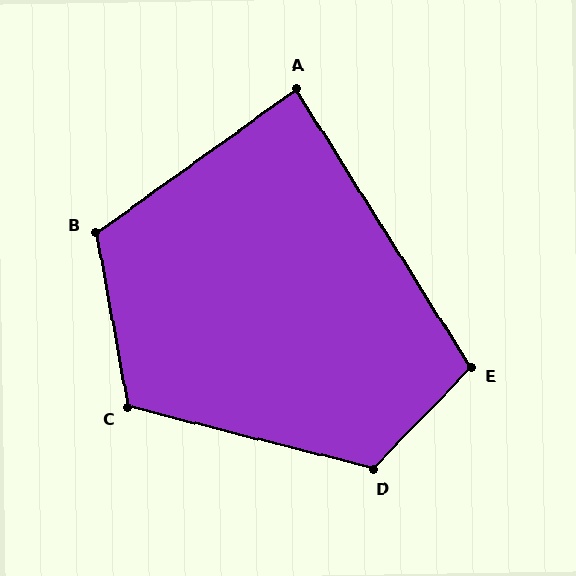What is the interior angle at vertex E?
Approximately 104 degrees (obtuse).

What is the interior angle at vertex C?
Approximately 114 degrees (obtuse).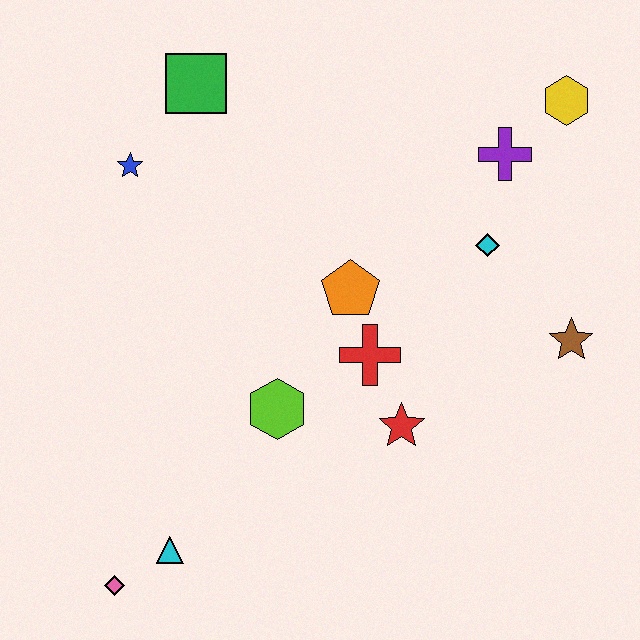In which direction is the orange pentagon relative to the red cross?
The orange pentagon is above the red cross.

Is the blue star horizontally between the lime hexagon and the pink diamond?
Yes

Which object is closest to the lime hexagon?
The red cross is closest to the lime hexagon.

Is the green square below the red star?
No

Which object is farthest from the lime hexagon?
The yellow hexagon is farthest from the lime hexagon.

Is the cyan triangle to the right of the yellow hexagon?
No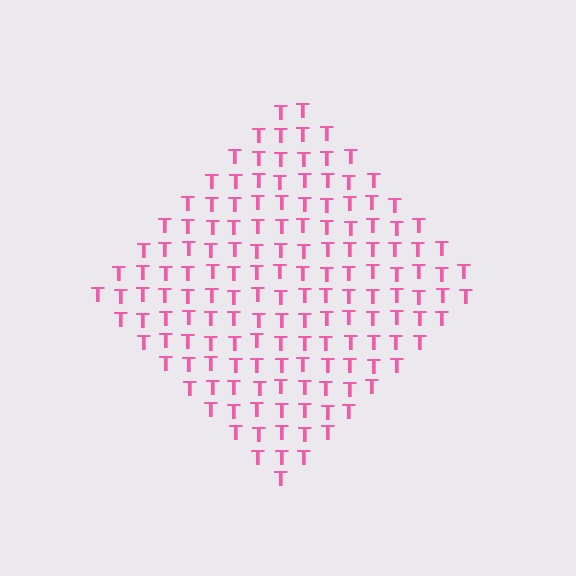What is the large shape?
The large shape is a diamond.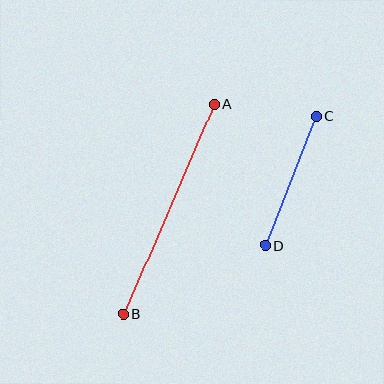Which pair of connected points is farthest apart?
Points A and B are farthest apart.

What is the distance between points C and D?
The distance is approximately 139 pixels.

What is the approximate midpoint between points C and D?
The midpoint is at approximately (290, 181) pixels.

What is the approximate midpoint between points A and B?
The midpoint is at approximately (169, 209) pixels.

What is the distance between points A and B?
The distance is approximately 228 pixels.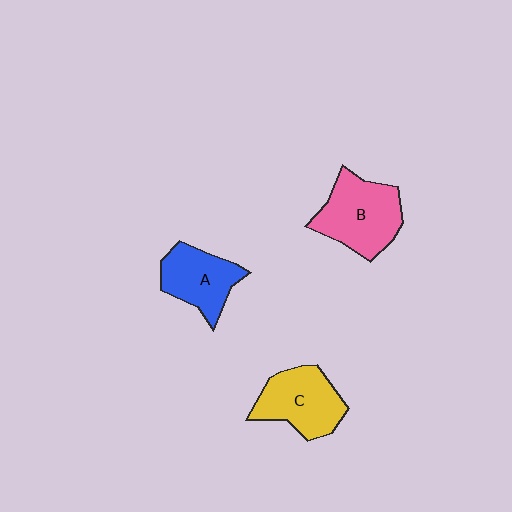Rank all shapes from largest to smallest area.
From largest to smallest: B (pink), C (yellow), A (blue).